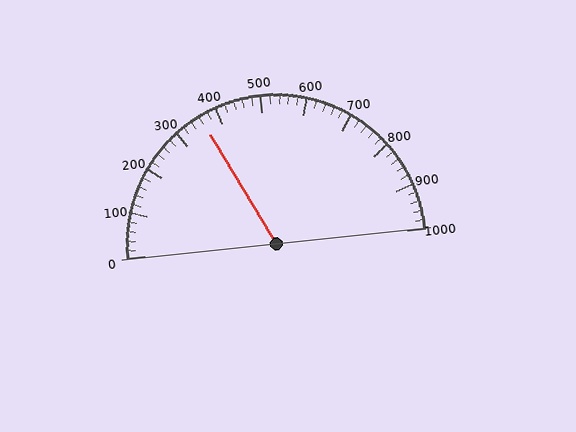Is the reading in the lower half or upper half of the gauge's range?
The reading is in the lower half of the range (0 to 1000).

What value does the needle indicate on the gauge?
The needle indicates approximately 360.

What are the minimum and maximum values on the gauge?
The gauge ranges from 0 to 1000.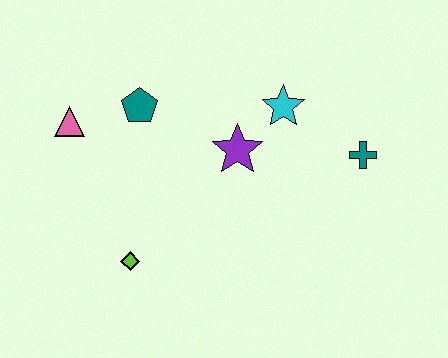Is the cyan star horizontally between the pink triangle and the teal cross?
Yes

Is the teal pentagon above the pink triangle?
Yes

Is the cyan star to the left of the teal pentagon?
No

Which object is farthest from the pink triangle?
The teal cross is farthest from the pink triangle.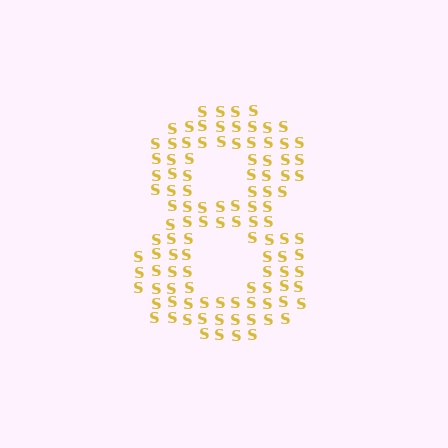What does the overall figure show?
The overall figure shows the digit 8.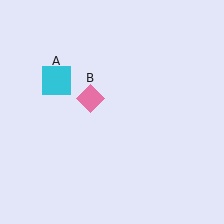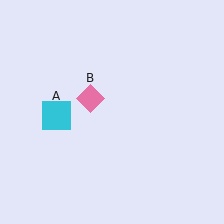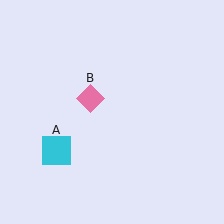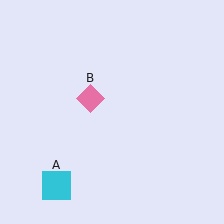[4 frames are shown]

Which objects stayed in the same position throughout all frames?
Pink diamond (object B) remained stationary.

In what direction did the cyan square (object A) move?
The cyan square (object A) moved down.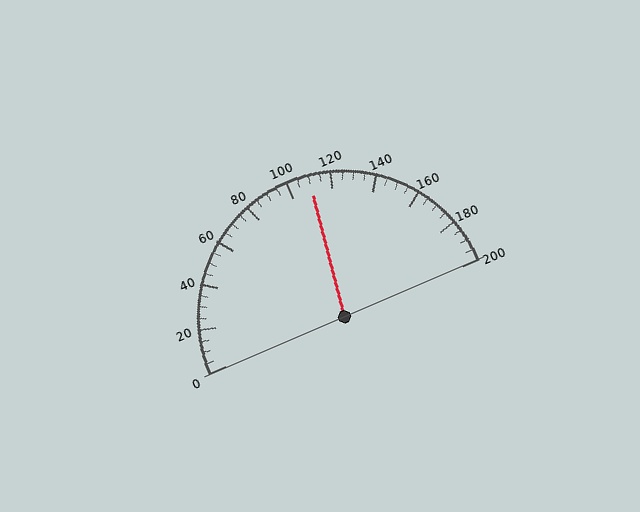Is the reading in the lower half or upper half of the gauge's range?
The reading is in the upper half of the range (0 to 200).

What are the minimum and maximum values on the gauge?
The gauge ranges from 0 to 200.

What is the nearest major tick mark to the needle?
The nearest major tick mark is 120.